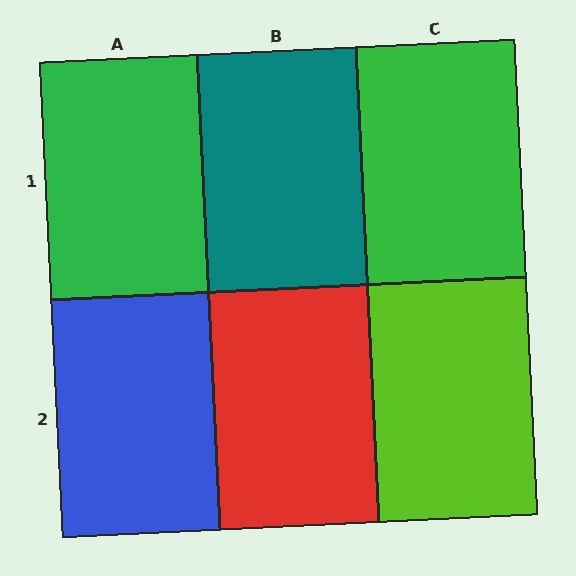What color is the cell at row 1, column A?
Green.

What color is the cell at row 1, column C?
Green.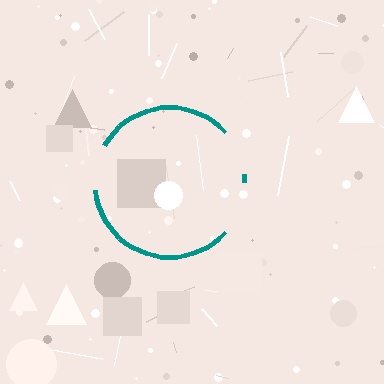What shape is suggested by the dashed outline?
The dashed outline suggests a circle.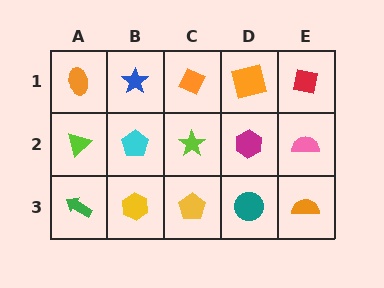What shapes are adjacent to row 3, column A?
A lime triangle (row 2, column A), a yellow hexagon (row 3, column B).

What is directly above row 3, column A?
A lime triangle.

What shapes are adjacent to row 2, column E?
A red square (row 1, column E), an orange semicircle (row 3, column E), a magenta hexagon (row 2, column D).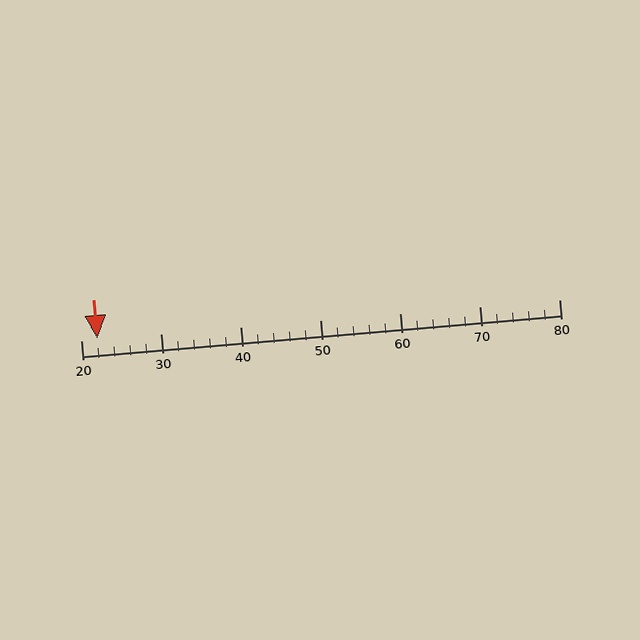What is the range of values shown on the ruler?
The ruler shows values from 20 to 80.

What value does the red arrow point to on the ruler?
The red arrow points to approximately 22.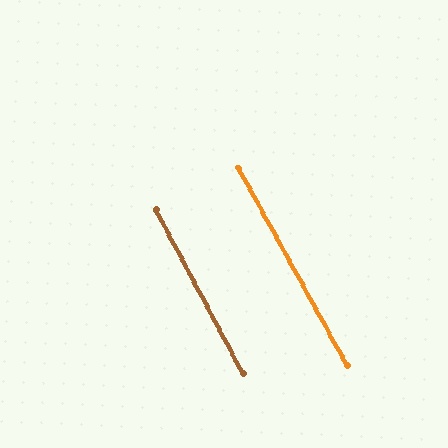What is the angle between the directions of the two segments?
Approximately 1 degree.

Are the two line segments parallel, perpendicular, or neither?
Parallel — their directions differ by only 0.5°.